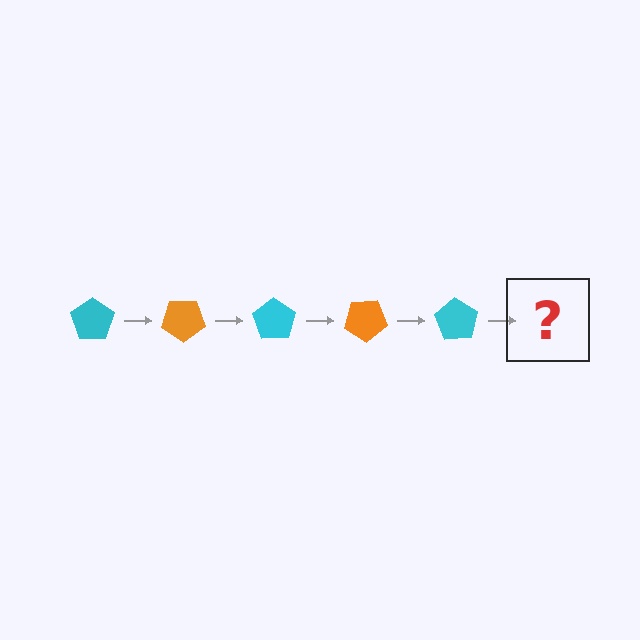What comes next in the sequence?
The next element should be an orange pentagon, rotated 175 degrees from the start.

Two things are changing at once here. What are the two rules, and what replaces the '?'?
The two rules are that it rotates 35 degrees each step and the color cycles through cyan and orange. The '?' should be an orange pentagon, rotated 175 degrees from the start.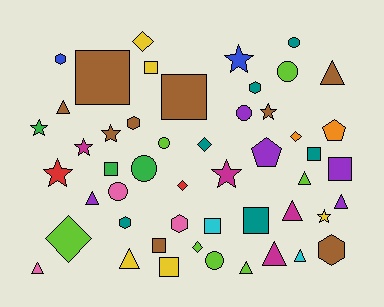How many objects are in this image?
There are 50 objects.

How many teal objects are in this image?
There are 6 teal objects.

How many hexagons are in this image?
There are 6 hexagons.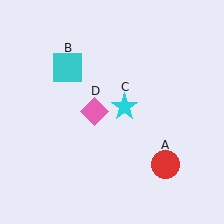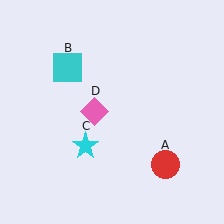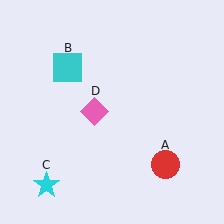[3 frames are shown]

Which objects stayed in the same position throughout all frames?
Red circle (object A) and cyan square (object B) and pink diamond (object D) remained stationary.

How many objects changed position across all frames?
1 object changed position: cyan star (object C).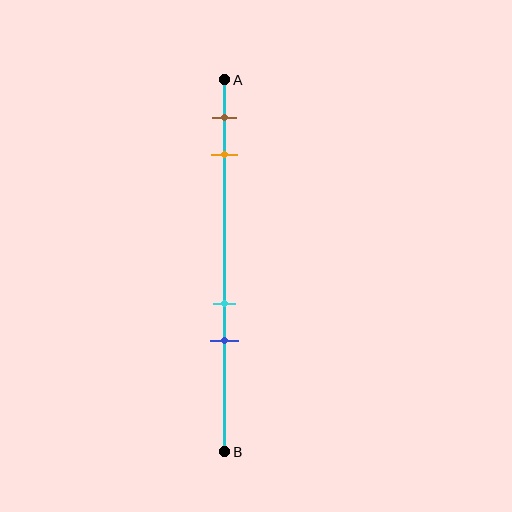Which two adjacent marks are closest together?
The cyan and blue marks are the closest adjacent pair.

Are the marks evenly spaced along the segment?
No, the marks are not evenly spaced.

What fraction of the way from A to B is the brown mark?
The brown mark is approximately 10% (0.1) of the way from A to B.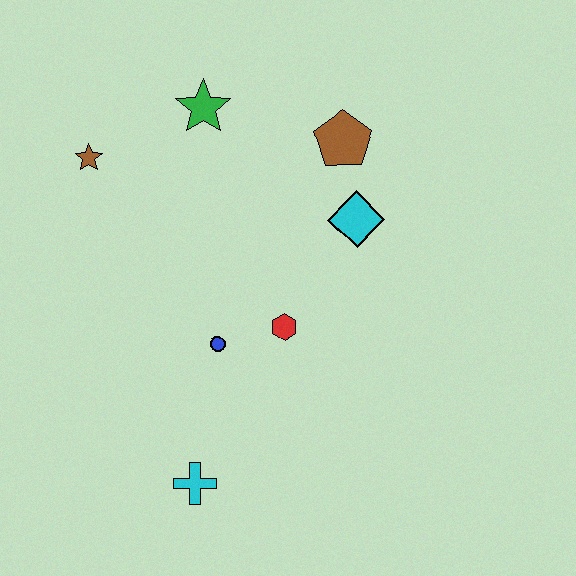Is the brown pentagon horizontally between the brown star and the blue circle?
No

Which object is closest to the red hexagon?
The blue circle is closest to the red hexagon.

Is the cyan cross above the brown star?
No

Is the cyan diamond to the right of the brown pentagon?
Yes